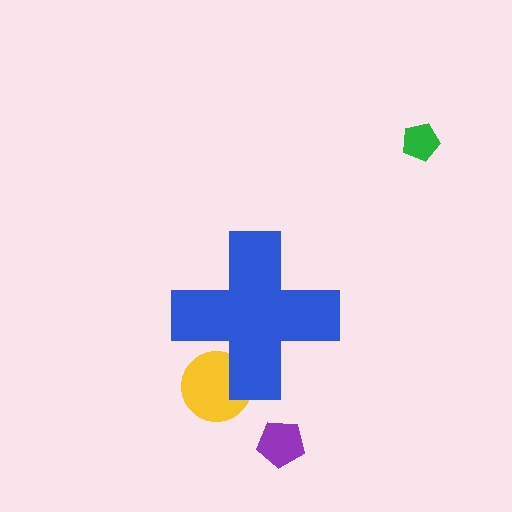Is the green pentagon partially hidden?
No, the green pentagon is fully visible.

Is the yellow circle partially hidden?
Yes, the yellow circle is partially hidden behind the blue cross.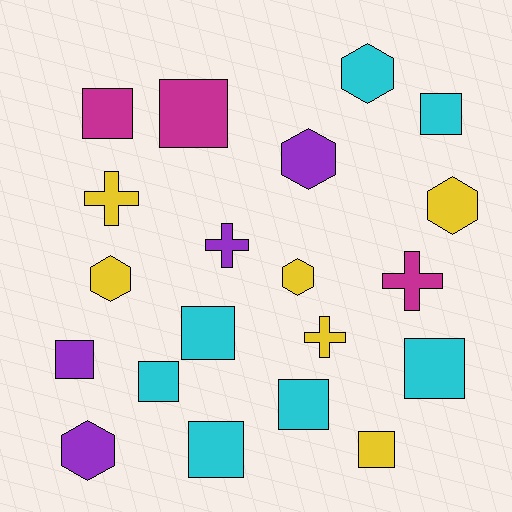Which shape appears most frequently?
Square, with 10 objects.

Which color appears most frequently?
Cyan, with 7 objects.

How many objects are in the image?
There are 20 objects.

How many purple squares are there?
There is 1 purple square.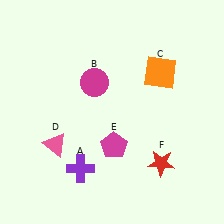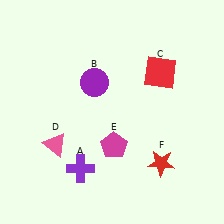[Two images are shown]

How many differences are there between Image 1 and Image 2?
There are 2 differences between the two images.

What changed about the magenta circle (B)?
In Image 1, B is magenta. In Image 2, it changed to purple.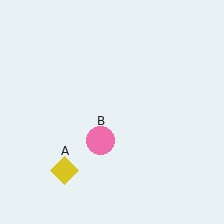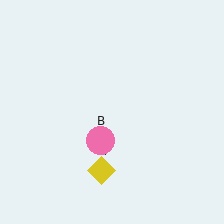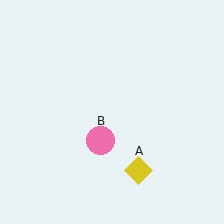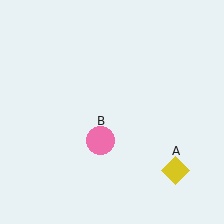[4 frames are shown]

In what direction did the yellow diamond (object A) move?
The yellow diamond (object A) moved right.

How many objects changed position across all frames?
1 object changed position: yellow diamond (object A).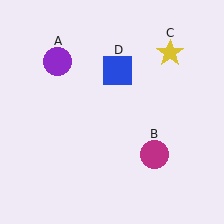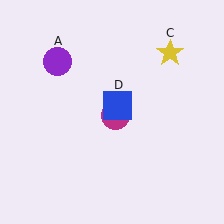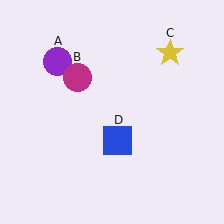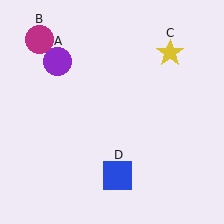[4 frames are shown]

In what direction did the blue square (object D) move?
The blue square (object D) moved down.